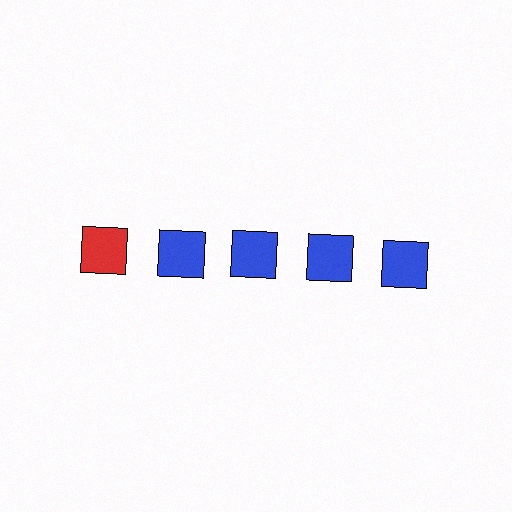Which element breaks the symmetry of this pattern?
The red square in the top row, leftmost column breaks the symmetry. All other shapes are blue squares.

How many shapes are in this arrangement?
There are 5 shapes arranged in a grid pattern.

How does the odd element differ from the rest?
It has a different color: red instead of blue.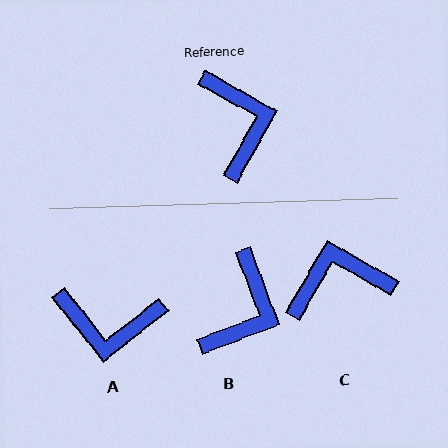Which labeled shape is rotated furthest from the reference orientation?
A, about 112 degrees away.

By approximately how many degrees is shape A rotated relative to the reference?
Approximately 112 degrees clockwise.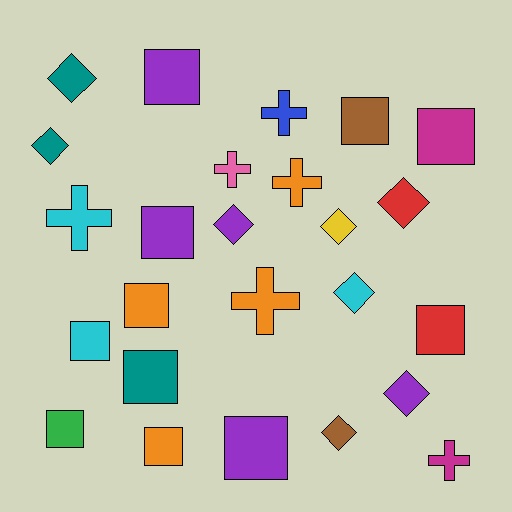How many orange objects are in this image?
There are 4 orange objects.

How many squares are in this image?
There are 11 squares.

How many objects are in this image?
There are 25 objects.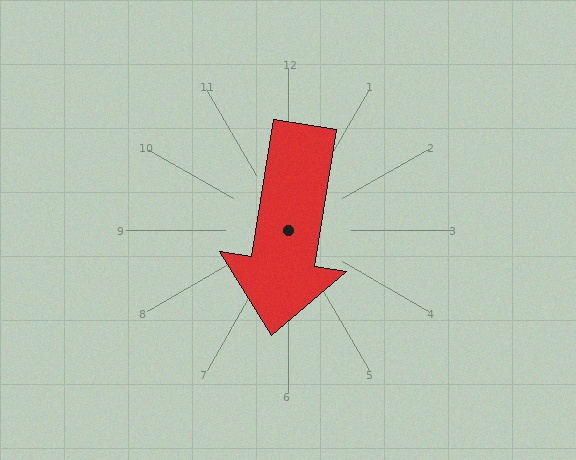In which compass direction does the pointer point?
South.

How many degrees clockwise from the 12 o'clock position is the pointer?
Approximately 189 degrees.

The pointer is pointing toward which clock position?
Roughly 6 o'clock.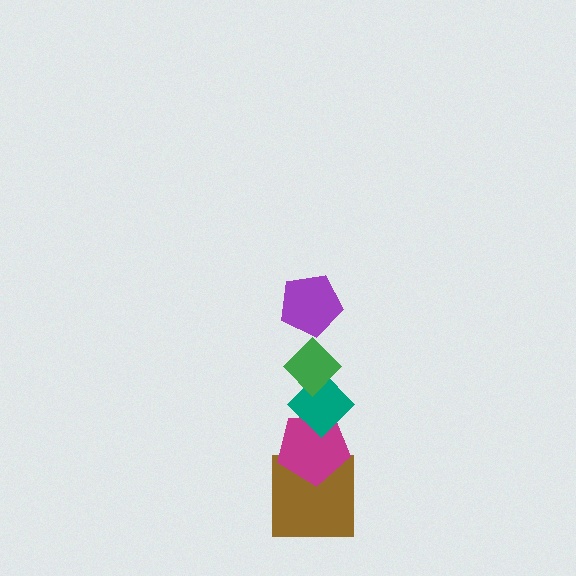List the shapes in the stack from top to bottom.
From top to bottom: the purple pentagon, the green diamond, the teal diamond, the magenta pentagon, the brown square.